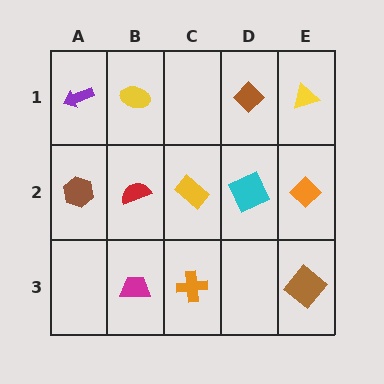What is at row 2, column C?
A yellow rectangle.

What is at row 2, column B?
A red semicircle.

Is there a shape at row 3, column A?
No, that cell is empty.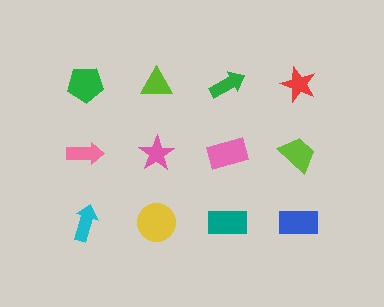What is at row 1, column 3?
A green arrow.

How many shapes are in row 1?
4 shapes.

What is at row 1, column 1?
A green pentagon.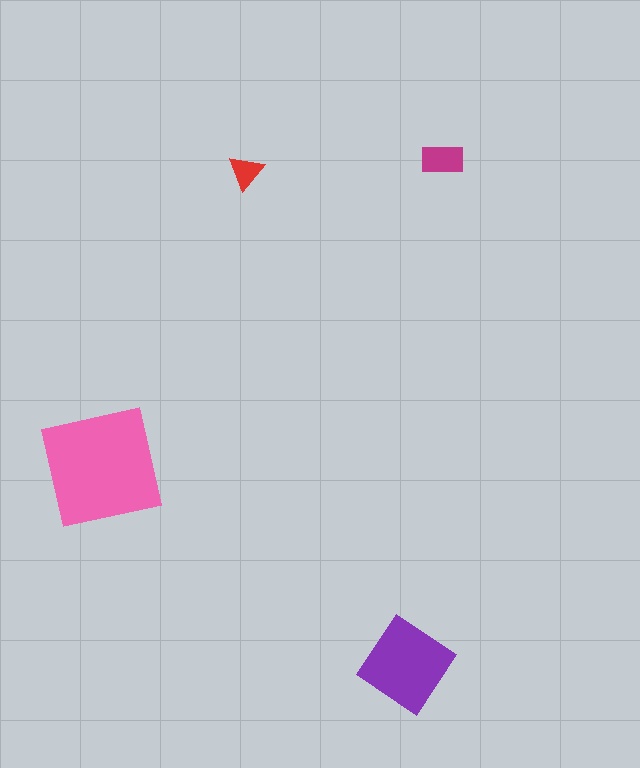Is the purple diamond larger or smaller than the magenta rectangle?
Larger.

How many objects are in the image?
There are 4 objects in the image.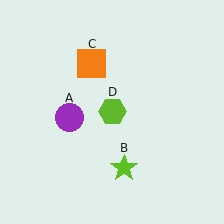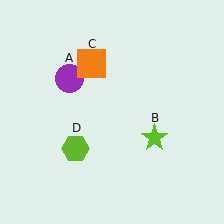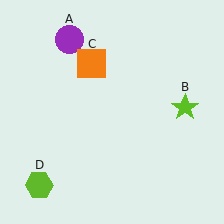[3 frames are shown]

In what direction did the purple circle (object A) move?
The purple circle (object A) moved up.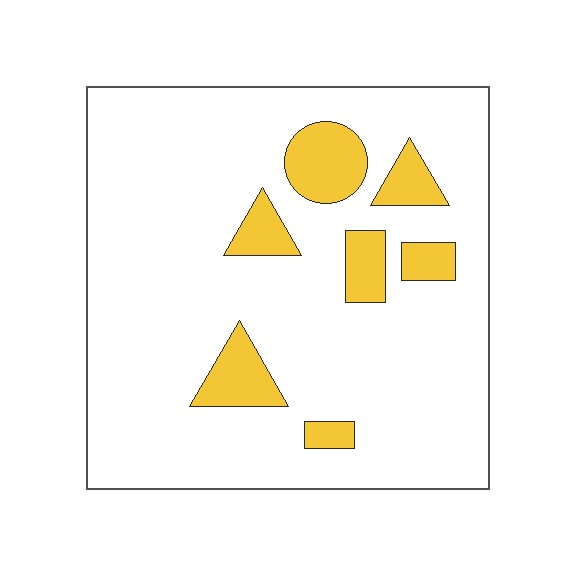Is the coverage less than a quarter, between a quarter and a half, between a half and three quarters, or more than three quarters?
Less than a quarter.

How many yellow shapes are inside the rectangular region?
7.